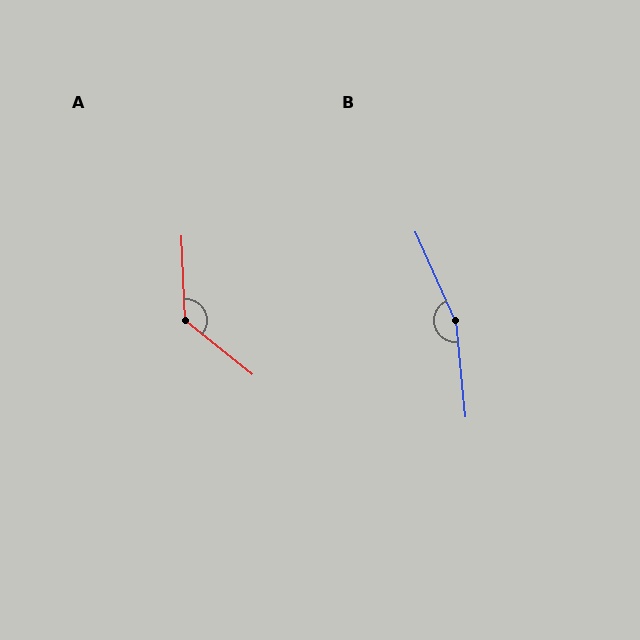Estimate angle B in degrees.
Approximately 162 degrees.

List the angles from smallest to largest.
A (131°), B (162°).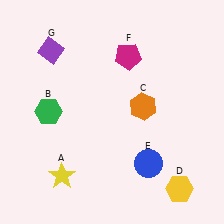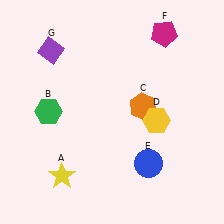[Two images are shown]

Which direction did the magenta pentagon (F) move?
The magenta pentagon (F) moved right.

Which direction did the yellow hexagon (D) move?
The yellow hexagon (D) moved up.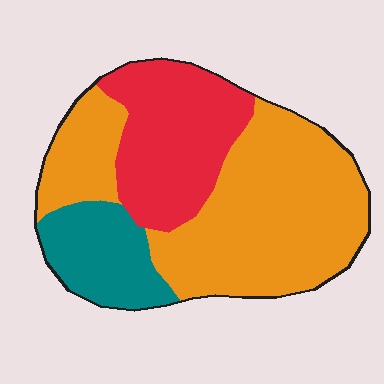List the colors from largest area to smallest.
From largest to smallest: orange, red, teal.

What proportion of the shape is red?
Red covers roughly 30% of the shape.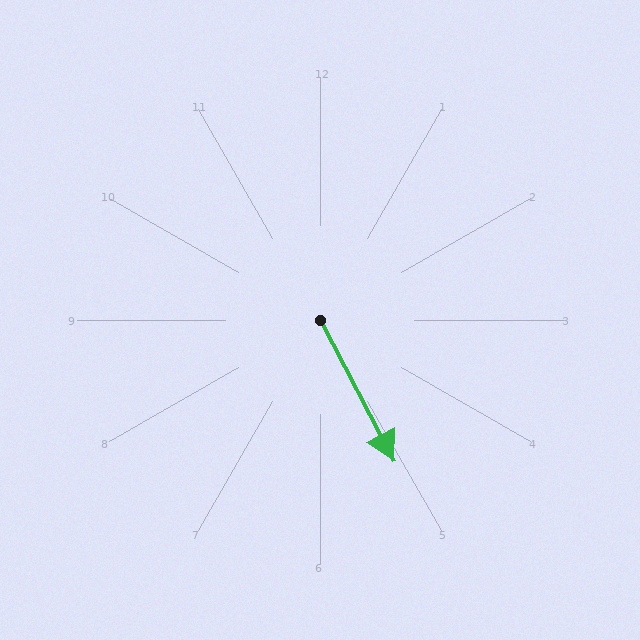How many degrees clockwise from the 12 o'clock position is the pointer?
Approximately 152 degrees.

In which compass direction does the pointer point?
Southeast.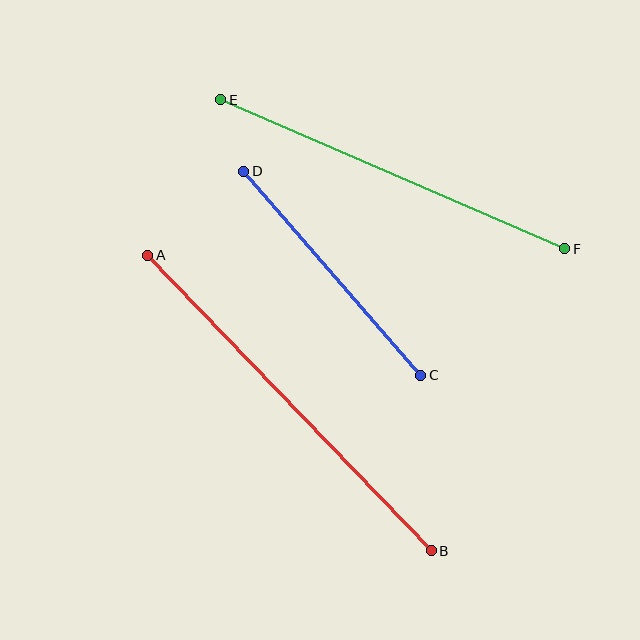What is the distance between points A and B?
The distance is approximately 410 pixels.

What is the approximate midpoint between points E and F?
The midpoint is at approximately (393, 174) pixels.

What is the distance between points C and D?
The distance is approximately 270 pixels.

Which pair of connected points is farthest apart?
Points A and B are farthest apart.